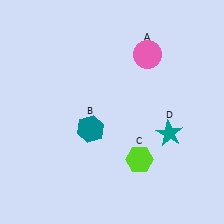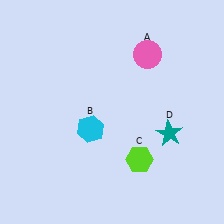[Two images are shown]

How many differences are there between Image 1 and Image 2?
There is 1 difference between the two images.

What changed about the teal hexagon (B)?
In Image 1, B is teal. In Image 2, it changed to cyan.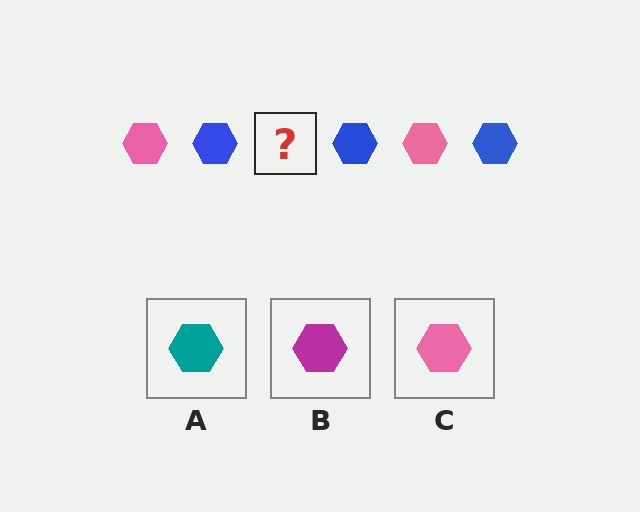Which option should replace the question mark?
Option C.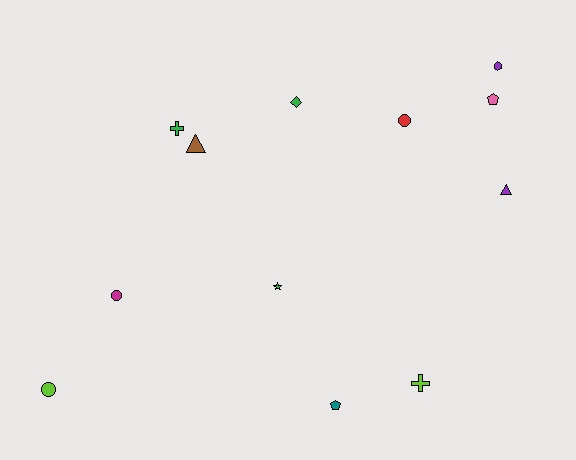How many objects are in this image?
There are 12 objects.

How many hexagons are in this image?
There is 1 hexagon.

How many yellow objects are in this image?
There are no yellow objects.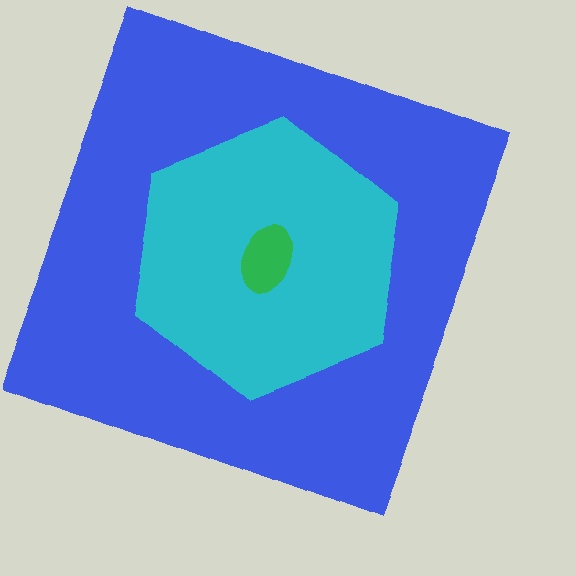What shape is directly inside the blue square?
The cyan hexagon.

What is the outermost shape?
The blue square.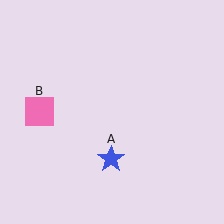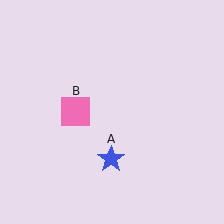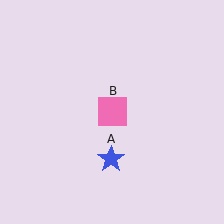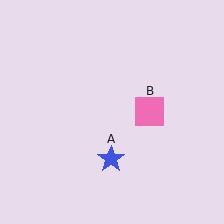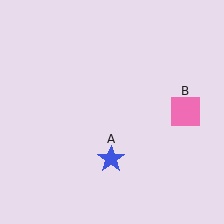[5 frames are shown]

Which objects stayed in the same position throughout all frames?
Blue star (object A) remained stationary.